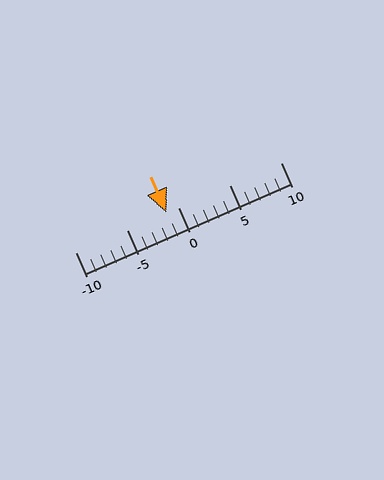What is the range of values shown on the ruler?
The ruler shows values from -10 to 10.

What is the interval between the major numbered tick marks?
The major tick marks are spaced 5 units apart.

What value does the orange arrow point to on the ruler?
The orange arrow points to approximately -1.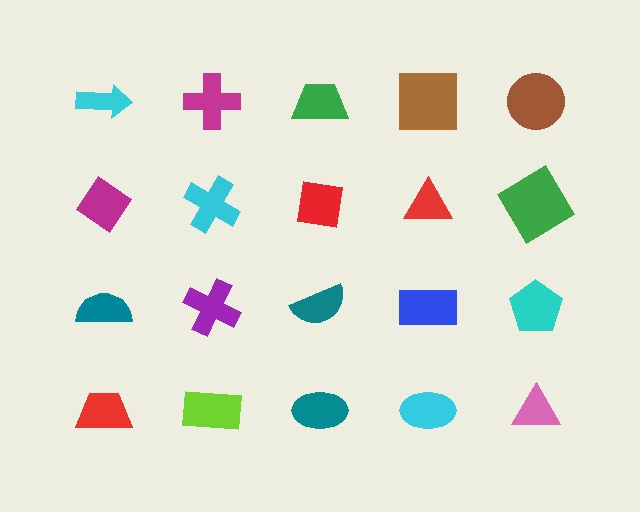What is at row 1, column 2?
A magenta cross.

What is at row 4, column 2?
A lime rectangle.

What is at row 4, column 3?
A teal ellipse.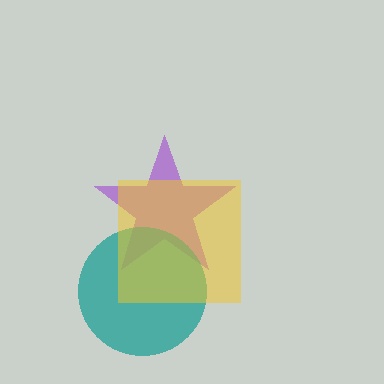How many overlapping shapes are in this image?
There are 3 overlapping shapes in the image.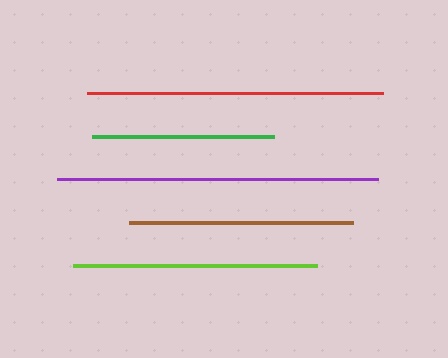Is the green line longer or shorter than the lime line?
The lime line is longer than the green line.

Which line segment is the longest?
The purple line is the longest at approximately 321 pixels.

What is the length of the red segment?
The red segment is approximately 297 pixels long.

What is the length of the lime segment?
The lime segment is approximately 244 pixels long.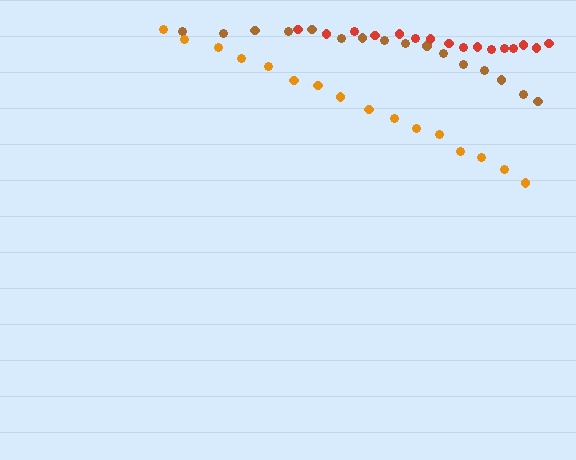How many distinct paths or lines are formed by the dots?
There are 3 distinct paths.